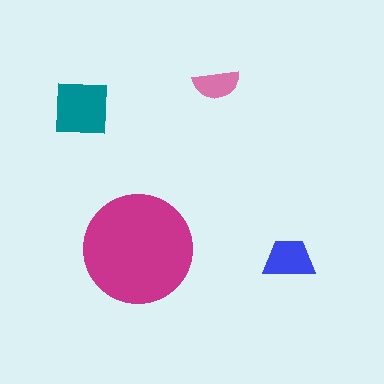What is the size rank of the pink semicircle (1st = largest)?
4th.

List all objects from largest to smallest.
The magenta circle, the teal square, the blue trapezoid, the pink semicircle.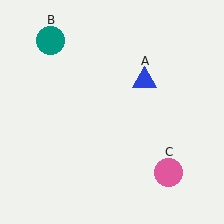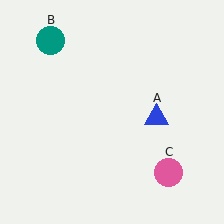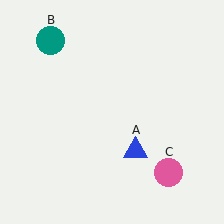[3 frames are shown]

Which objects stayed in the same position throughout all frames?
Teal circle (object B) and pink circle (object C) remained stationary.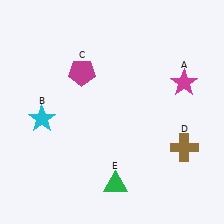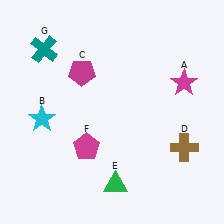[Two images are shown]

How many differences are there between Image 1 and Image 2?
There are 2 differences between the two images.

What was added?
A magenta pentagon (F), a teal cross (G) were added in Image 2.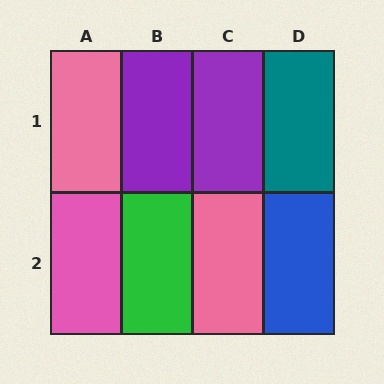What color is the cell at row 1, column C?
Purple.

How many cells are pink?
3 cells are pink.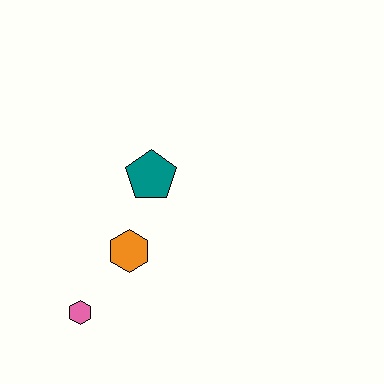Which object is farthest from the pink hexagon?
The teal pentagon is farthest from the pink hexagon.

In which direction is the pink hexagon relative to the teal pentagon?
The pink hexagon is below the teal pentagon.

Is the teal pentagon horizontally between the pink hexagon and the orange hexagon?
No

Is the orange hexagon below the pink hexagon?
No